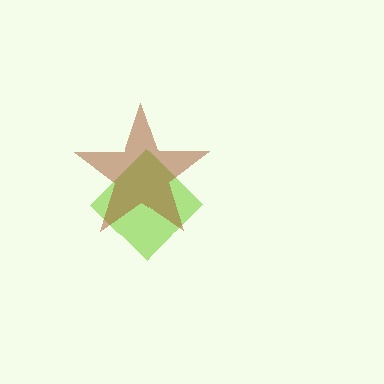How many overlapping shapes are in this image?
There are 2 overlapping shapes in the image.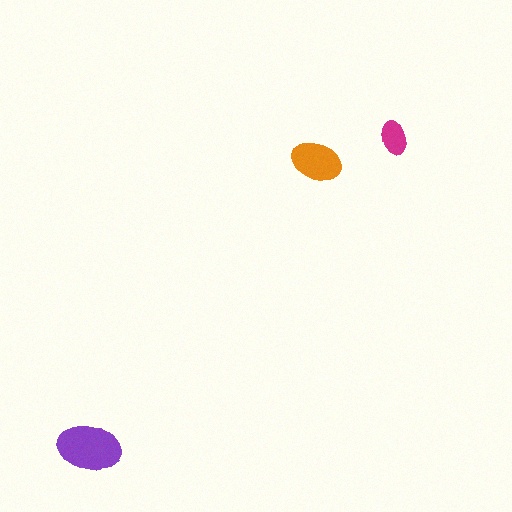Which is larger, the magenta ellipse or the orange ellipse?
The orange one.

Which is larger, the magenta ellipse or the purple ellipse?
The purple one.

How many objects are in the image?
There are 3 objects in the image.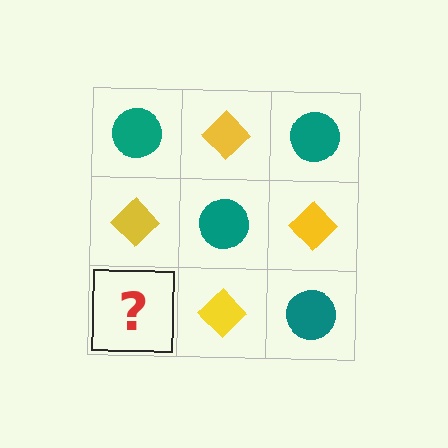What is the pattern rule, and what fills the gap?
The rule is that it alternates teal circle and yellow diamond in a checkerboard pattern. The gap should be filled with a teal circle.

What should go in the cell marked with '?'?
The missing cell should contain a teal circle.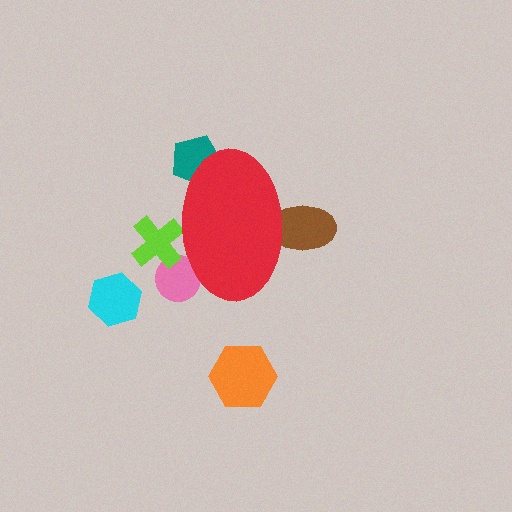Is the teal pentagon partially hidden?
Yes, the teal pentagon is partially hidden behind the red ellipse.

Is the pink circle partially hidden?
Yes, the pink circle is partially hidden behind the red ellipse.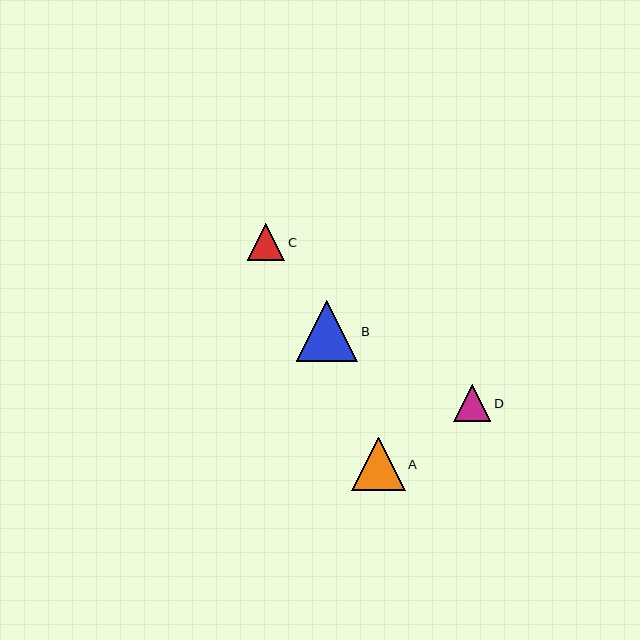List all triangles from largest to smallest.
From largest to smallest: B, A, D, C.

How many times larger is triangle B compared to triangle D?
Triangle B is approximately 1.6 times the size of triangle D.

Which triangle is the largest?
Triangle B is the largest with a size of approximately 61 pixels.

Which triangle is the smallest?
Triangle C is the smallest with a size of approximately 37 pixels.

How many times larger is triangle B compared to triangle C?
Triangle B is approximately 1.7 times the size of triangle C.